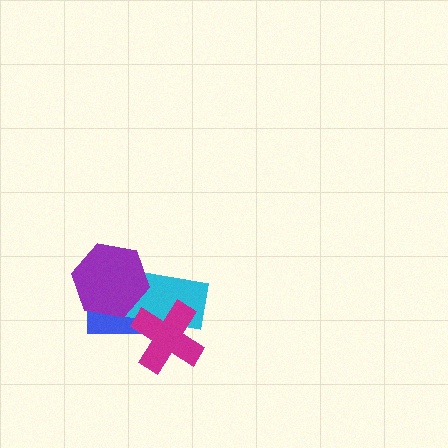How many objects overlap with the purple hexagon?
2 objects overlap with the purple hexagon.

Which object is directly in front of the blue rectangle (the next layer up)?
The cyan rectangle is directly in front of the blue rectangle.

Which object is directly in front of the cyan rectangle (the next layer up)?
The magenta cross is directly in front of the cyan rectangle.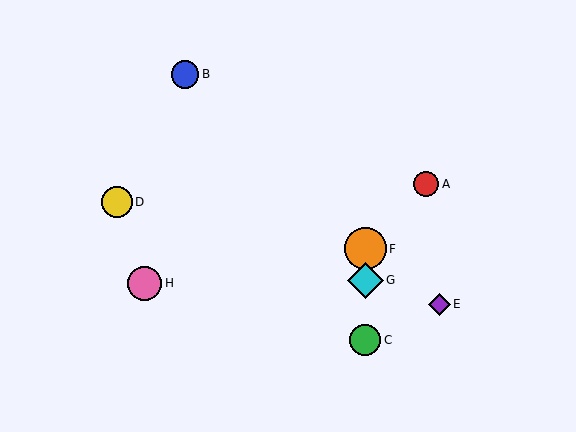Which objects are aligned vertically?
Objects C, F, G are aligned vertically.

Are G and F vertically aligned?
Yes, both are at x≈365.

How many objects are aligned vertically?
3 objects (C, F, G) are aligned vertically.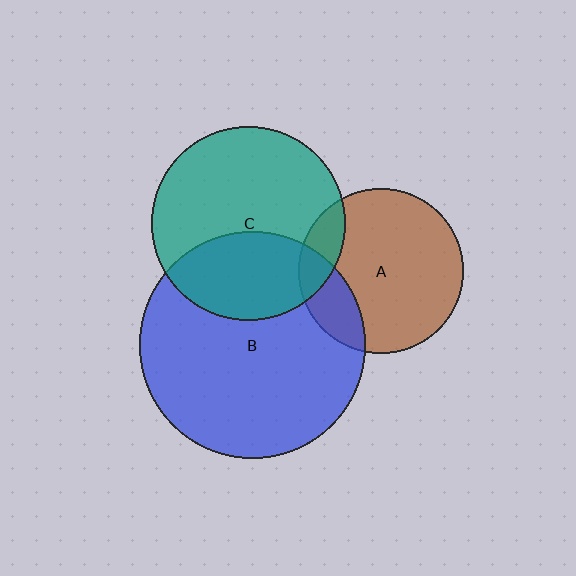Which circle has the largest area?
Circle B (blue).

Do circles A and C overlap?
Yes.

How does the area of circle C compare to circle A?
Approximately 1.4 times.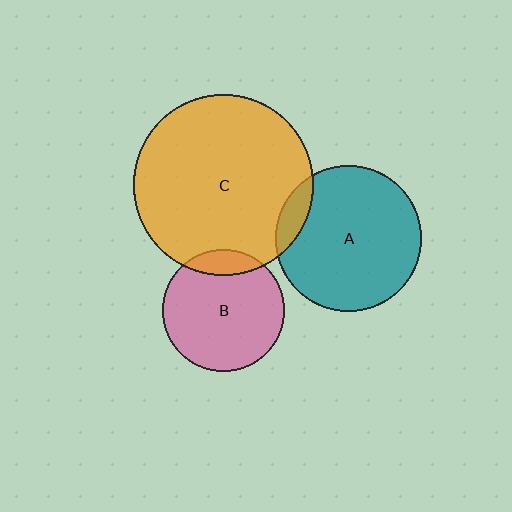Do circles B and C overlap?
Yes.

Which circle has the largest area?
Circle C (orange).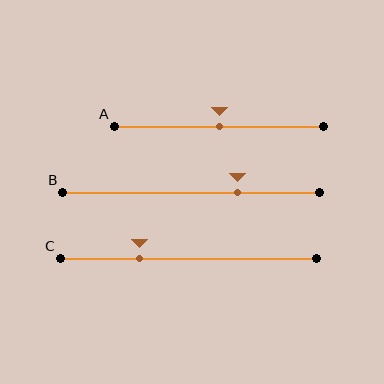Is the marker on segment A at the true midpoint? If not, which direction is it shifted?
Yes, the marker on segment A is at the true midpoint.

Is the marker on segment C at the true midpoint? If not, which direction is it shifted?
No, the marker on segment C is shifted to the left by about 19% of the segment length.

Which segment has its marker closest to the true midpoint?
Segment A has its marker closest to the true midpoint.